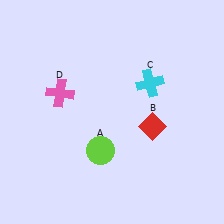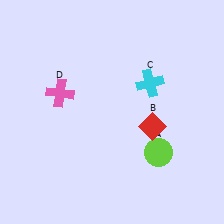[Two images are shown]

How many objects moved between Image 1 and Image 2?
1 object moved between the two images.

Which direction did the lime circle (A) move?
The lime circle (A) moved right.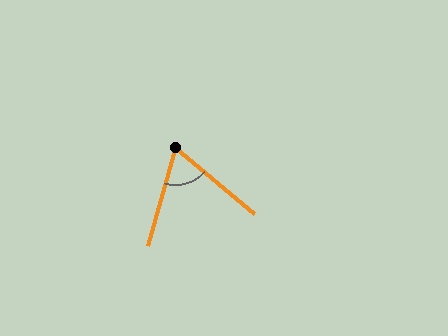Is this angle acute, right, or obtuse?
It is acute.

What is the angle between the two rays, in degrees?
Approximately 65 degrees.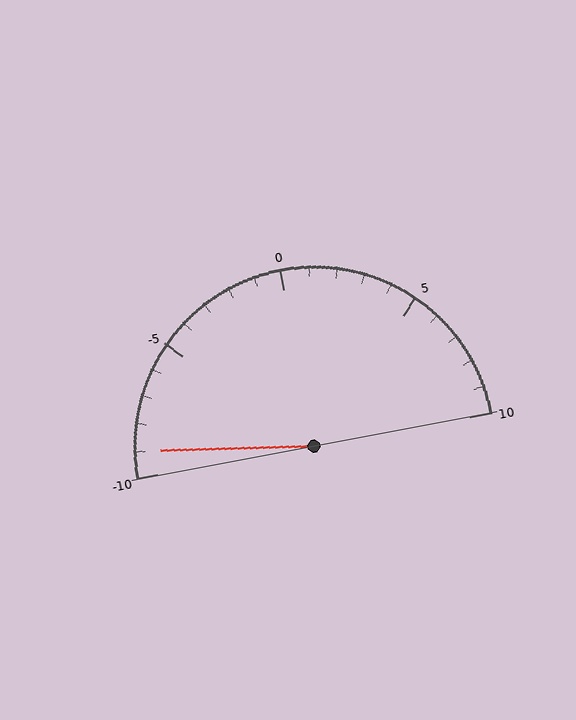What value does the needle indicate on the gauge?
The needle indicates approximately -9.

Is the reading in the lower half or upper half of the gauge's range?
The reading is in the lower half of the range (-10 to 10).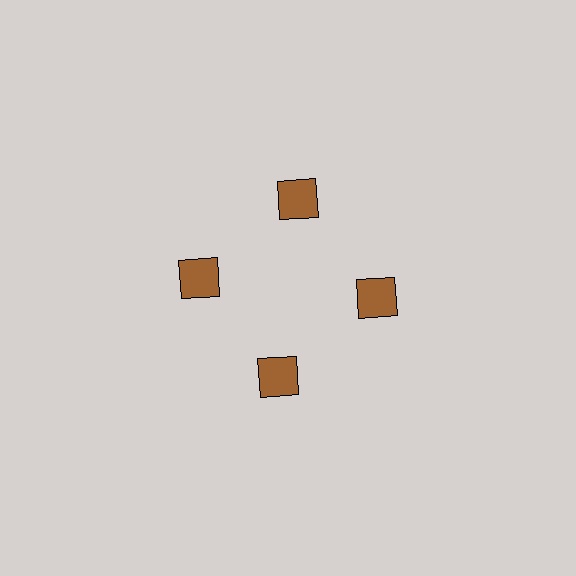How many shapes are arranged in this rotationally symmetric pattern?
There are 4 shapes, arranged in 4 groups of 1.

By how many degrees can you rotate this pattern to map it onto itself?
The pattern maps onto itself every 90 degrees of rotation.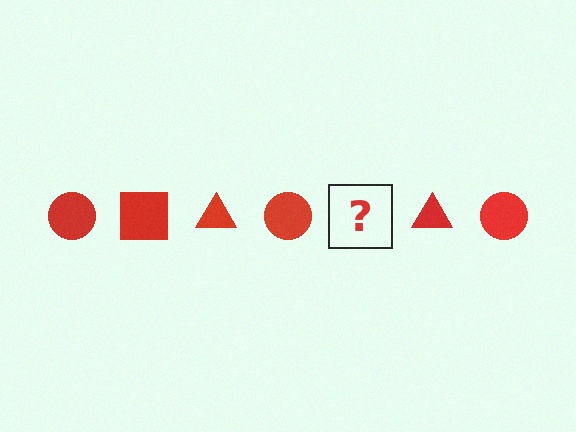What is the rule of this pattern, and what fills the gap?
The rule is that the pattern cycles through circle, square, triangle shapes in red. The gap should be filled with a red square.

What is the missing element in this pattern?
The missing element is a red square.